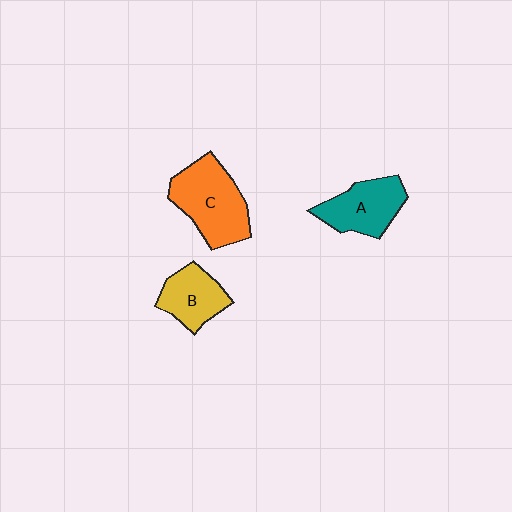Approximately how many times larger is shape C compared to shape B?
Approximately 1.6 times.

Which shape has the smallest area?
Shape B (yellow).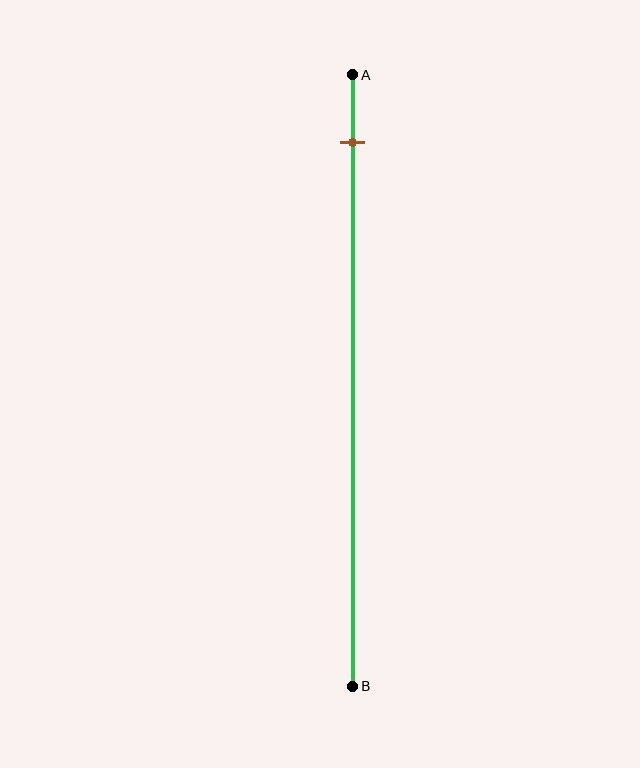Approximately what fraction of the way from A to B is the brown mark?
The brown mark is approximately 10% of the way from A to B.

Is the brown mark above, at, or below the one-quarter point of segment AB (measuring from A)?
The brown mark is above the one-quarter point of segment AB.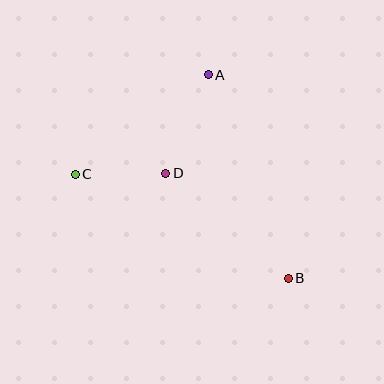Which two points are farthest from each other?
Points B and C are farthest from each other.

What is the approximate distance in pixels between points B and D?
The distance between B and D is approximately 162 pixels.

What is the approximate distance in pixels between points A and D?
The distance between A and D is approximately 108 pixels.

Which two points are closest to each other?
Points C and D are closest to each other.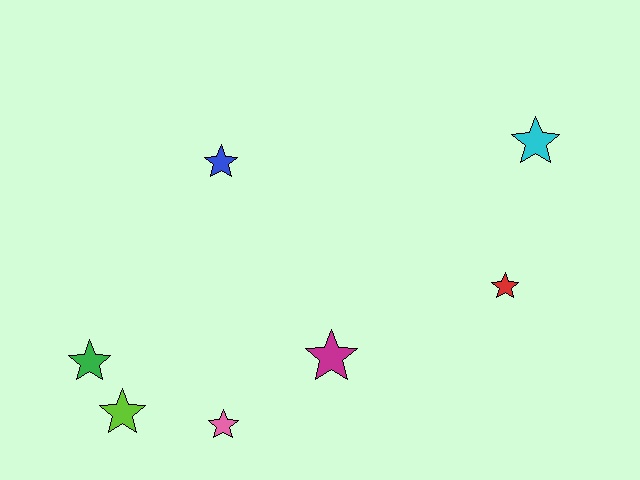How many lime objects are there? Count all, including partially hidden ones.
There is 1 lime object.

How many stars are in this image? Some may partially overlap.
There are 7 stars.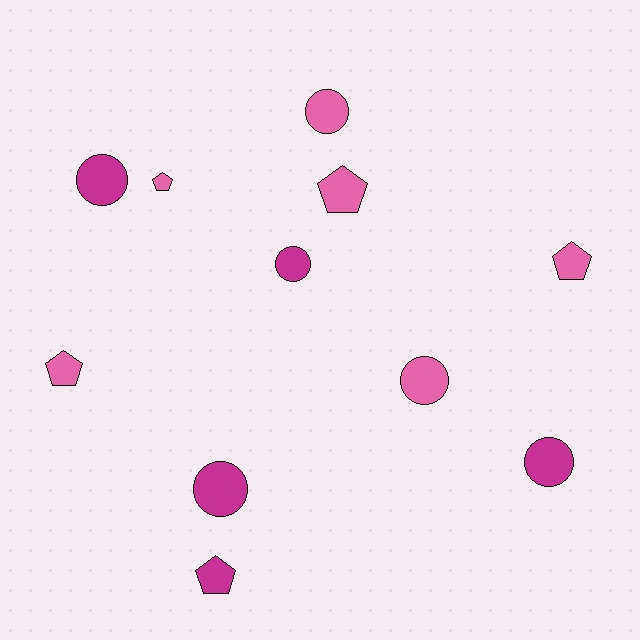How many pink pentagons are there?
There are 4 pink pentagons.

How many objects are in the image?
There are 11 objects.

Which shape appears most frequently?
Circle, with 6 objects.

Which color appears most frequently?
Pink, with 6 objects.